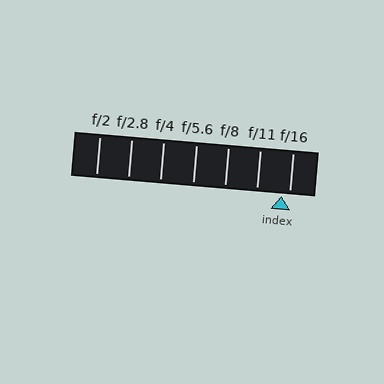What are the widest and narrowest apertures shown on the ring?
The widest aperture shown is f/2 and the narrowest is f/16.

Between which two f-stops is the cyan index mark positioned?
The index mark is between f/11 and f/16.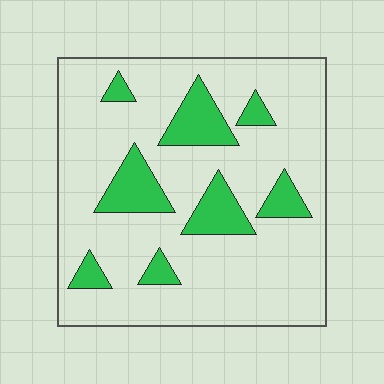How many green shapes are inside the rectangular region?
8.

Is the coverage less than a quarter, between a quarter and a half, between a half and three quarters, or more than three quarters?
Less than a quarter.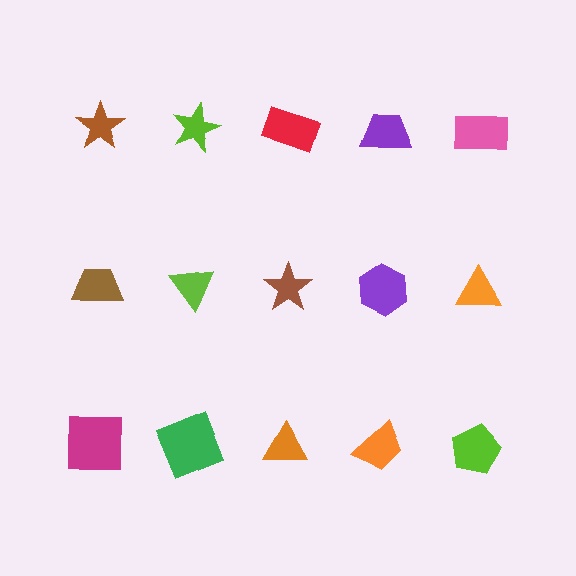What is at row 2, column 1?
A brown trapezoid.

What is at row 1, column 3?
A red rectangle.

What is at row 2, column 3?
A brown star.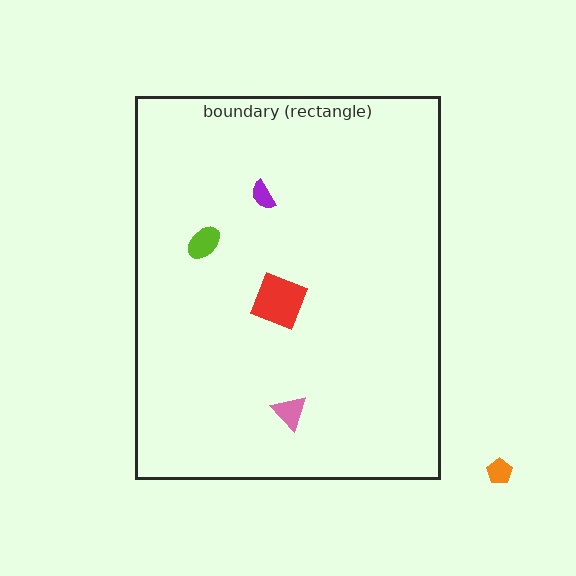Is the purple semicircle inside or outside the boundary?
Inside.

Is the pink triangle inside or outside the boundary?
Inside.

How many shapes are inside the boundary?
4 inside, 1 outside.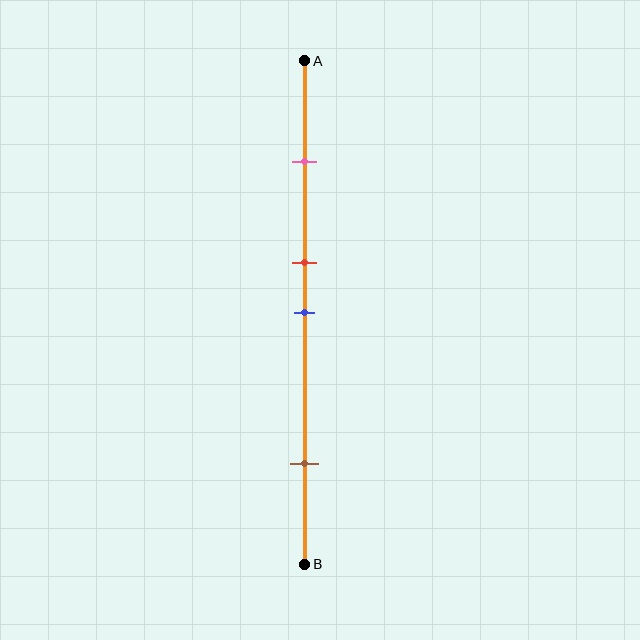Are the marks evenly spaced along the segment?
No, the marks are not evenly spaced.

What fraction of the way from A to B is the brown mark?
The brown mark is approximately 80% (0.8) of the way from A to B.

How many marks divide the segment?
There are 4 marks dividing the segment.